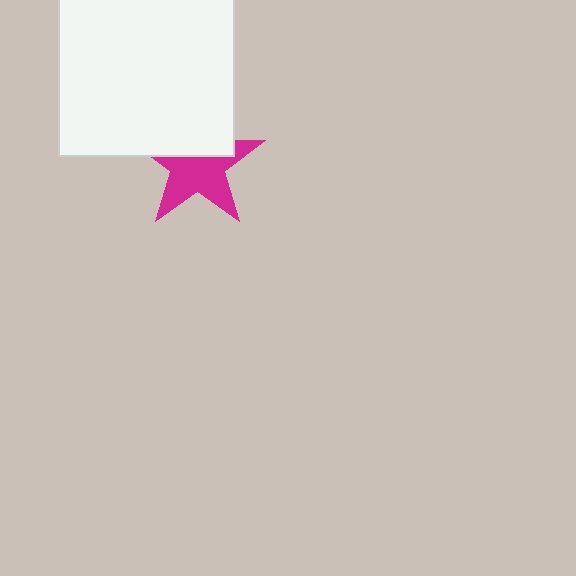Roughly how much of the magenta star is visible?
About half of it is visible (roughly 58%).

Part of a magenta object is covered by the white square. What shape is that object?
It is a star.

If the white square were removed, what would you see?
You would see the complete magenta star.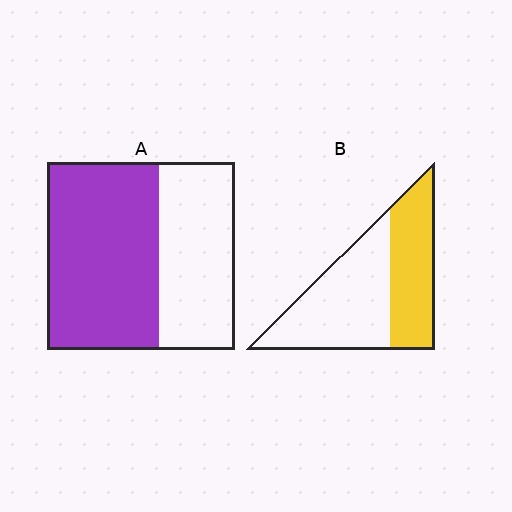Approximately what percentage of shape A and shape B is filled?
A is approximately 60% and B is approximately 40%.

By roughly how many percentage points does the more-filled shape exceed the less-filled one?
By roughly 20 percentage points (A over B).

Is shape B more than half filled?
No.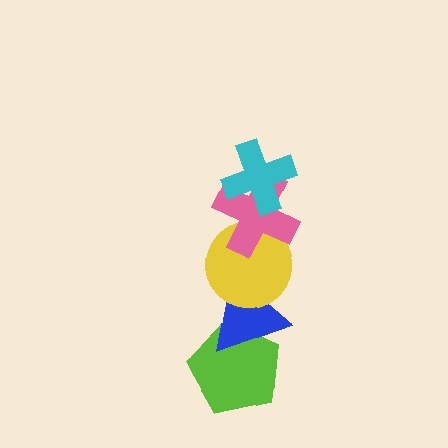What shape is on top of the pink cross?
The cyan cross is on top of the pink cross.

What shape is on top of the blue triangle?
The yellow circle is on top of the blue triangle.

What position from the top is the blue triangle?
The blue triangle is 4th from the top.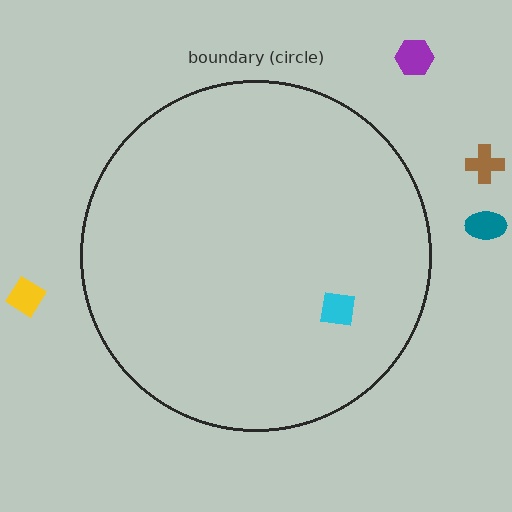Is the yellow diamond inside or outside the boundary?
Outside.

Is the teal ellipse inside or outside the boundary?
Outside.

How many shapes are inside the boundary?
1 inside, 4 outside.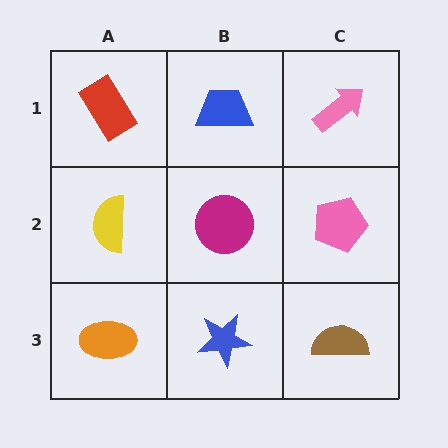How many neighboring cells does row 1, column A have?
2.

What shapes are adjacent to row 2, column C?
A pink arrow (row 1, column C), a brown semicircle (row 3, column C), a magenta circle (row 2, column B).